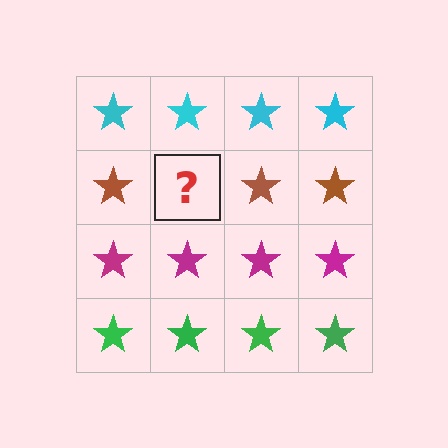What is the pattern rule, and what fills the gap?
The rule is that each row has a consistent color. The gap should be filled with a brown star.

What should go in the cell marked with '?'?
The missing cell should contain a brown star.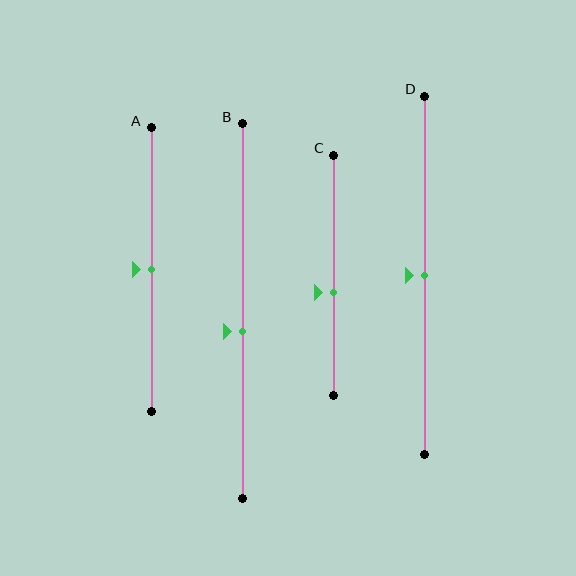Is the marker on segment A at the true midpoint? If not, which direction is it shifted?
Yes, the marker on segment A is at the true midpoint.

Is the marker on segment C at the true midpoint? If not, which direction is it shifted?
No, the marker on segment C is shifted downward by about 7% of the segment length.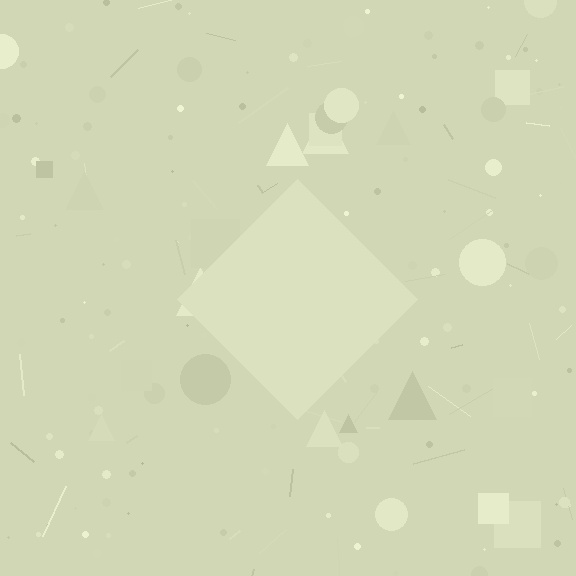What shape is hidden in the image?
A diamond is hidden in the image.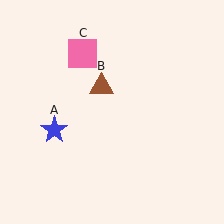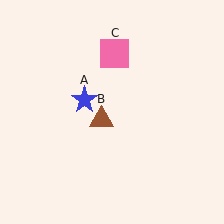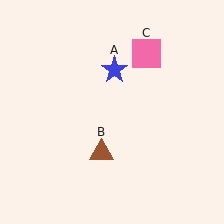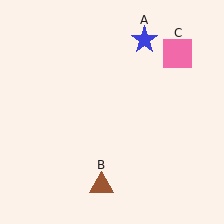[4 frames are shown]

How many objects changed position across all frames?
3 objects changed position: blue star (object A), brown triangle (object B), pink square (object C).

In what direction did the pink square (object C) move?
The pink square (object C) moved right.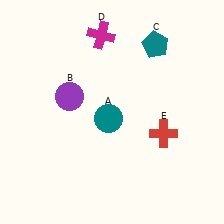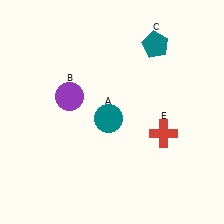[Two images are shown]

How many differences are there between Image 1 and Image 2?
There is 1 difference between the two images.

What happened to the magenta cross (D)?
The magenta cross (D) was removed in Image 2. It was in the top-left area of Image 1.